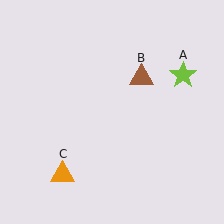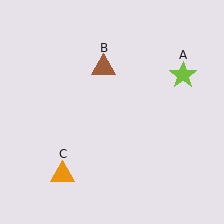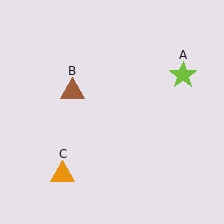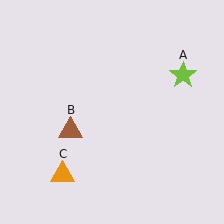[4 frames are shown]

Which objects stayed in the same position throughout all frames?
Lime star (object A) and orange triangle (object C) remained stationary.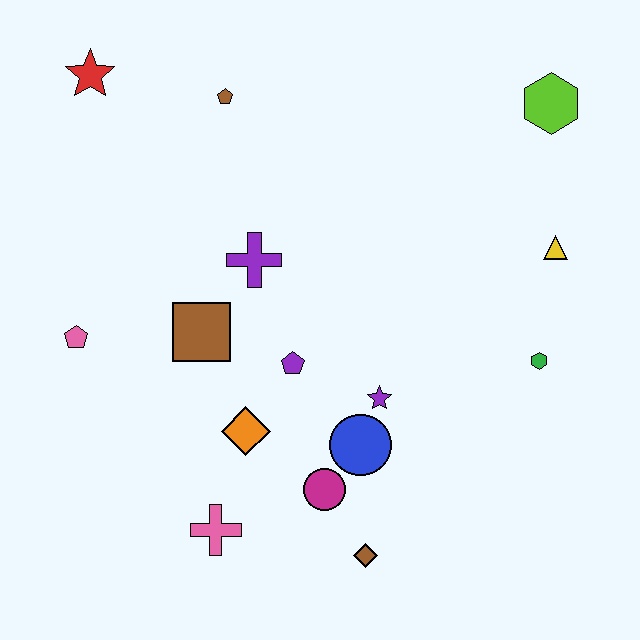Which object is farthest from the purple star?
The red star is farthest from the purple star.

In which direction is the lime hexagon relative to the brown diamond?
The lime hexagon is above the brown diamond.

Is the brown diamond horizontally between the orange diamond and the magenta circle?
No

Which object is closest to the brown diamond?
The magenta circle is closest to the brown diamond.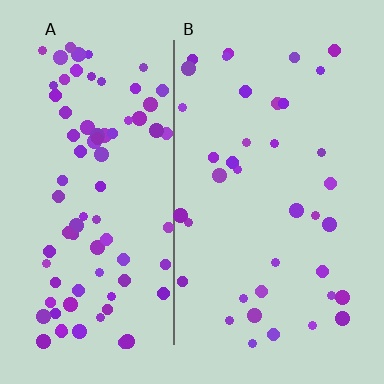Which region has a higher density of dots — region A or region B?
A (the left).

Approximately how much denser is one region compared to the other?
Approximately 2.2× — region A over region B.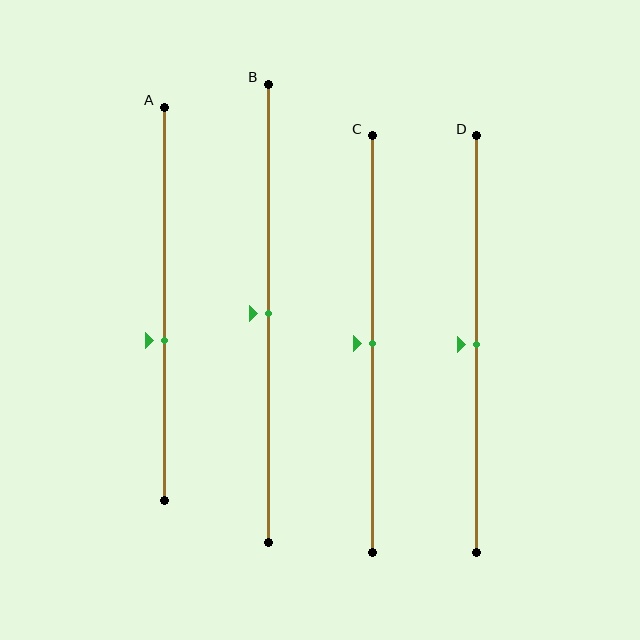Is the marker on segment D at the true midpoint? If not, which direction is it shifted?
Yes, the marker on segment D is at the true midpoint.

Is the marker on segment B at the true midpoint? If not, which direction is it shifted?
Yes, the marker on segment B is at the true midpoint.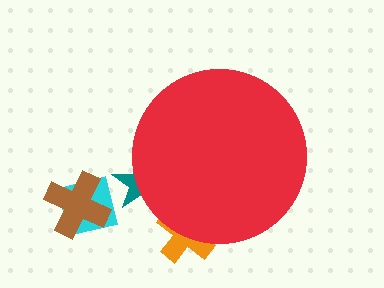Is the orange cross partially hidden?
Yes, the orange cross is partially hidden behind the red circle.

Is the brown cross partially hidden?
No, the brown cross is fully visible.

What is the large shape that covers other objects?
A red circle.